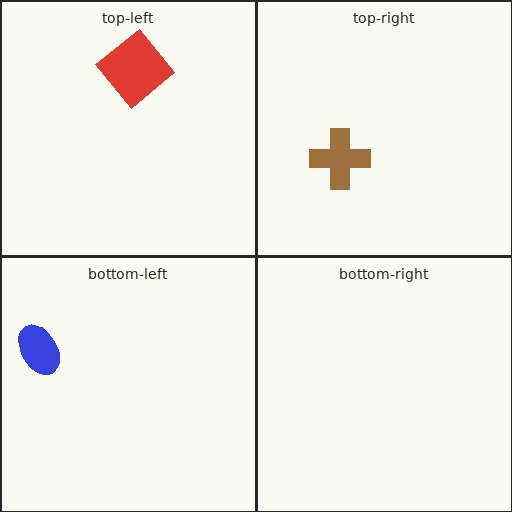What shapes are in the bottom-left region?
The blue ellipse.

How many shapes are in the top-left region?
1.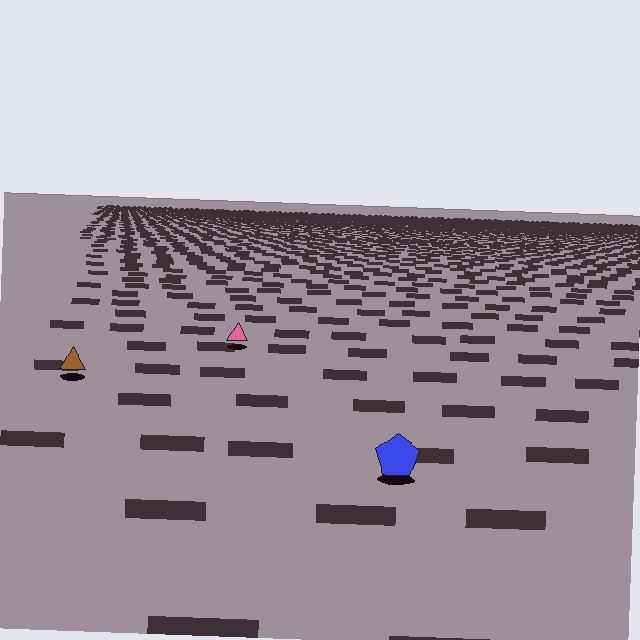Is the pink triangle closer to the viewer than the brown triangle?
No. The brown triangle is closer — you can tell from the texture gradient: the ground texture is coarser near it.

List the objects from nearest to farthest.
From nearest to farthest: the blue pentagon, the brown triangle, the pink triangle.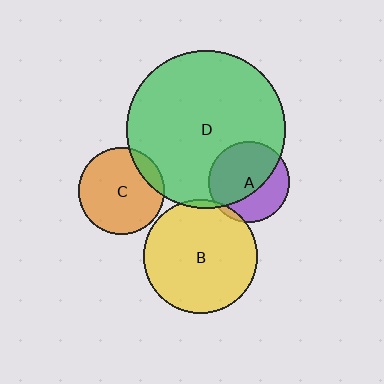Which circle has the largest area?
Circle D (green).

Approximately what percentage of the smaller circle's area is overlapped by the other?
Approximately 15%.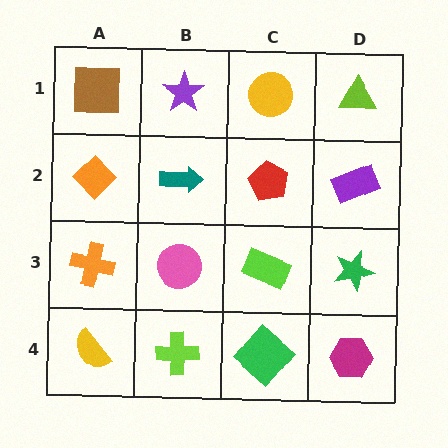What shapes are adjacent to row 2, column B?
A purple star (row 1, column B), a pink circle (row 3, column B), an orange diamond (row 2, column A), a red pentagon (row 2, column C).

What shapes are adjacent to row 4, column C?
A lime rectangle (row 3, column C), a lime cross (row 4, column B), a magenta hexagon (row 4, column D).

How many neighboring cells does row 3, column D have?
3.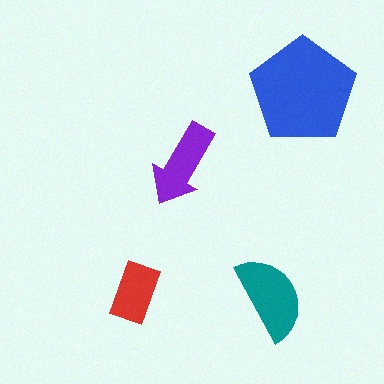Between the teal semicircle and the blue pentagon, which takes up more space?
The blue pentagon.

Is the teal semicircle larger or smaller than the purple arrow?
Larger.